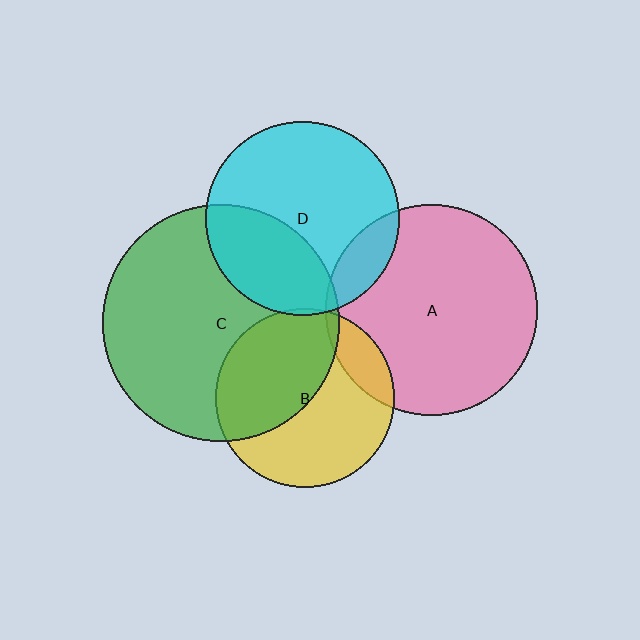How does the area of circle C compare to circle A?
Approximately 1.3 times.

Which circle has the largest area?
Circle C (green).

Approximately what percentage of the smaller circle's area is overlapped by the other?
Approximately 15%.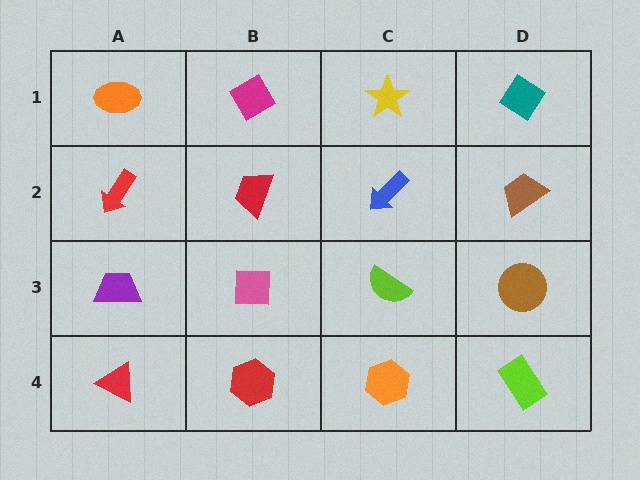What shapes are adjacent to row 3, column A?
A red arrow (row 2, column A), a red triangle (row 4, column A), a pink square (row 3, column B).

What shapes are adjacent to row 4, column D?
A brown circle (row 3, column D), an orange hexagon (row 4, column C).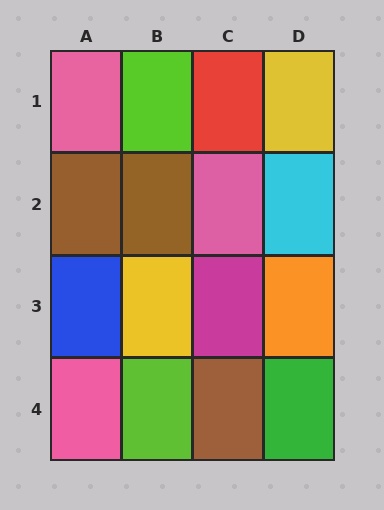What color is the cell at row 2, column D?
Cyan.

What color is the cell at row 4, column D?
Green.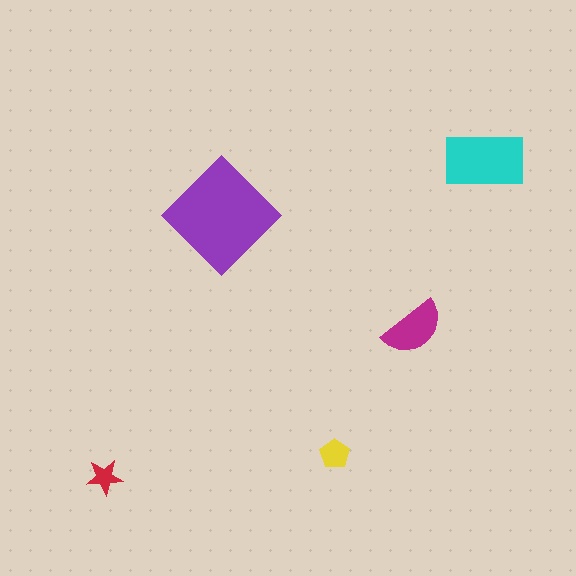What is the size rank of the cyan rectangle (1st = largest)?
2nd.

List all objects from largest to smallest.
The purple diamond, the cyan rectangle, the magenta semicircle, the yellow pentagon, the red star.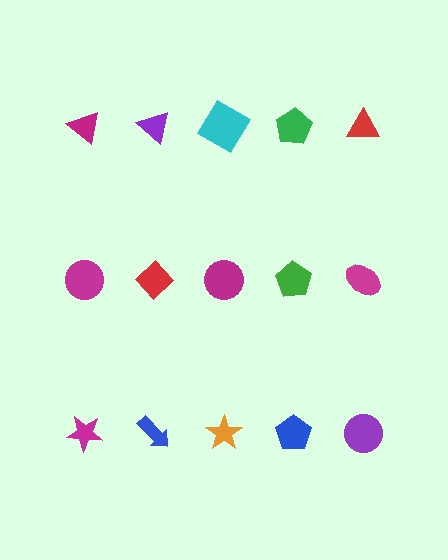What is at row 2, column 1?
A magenta circle.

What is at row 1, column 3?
A cyan diamond.